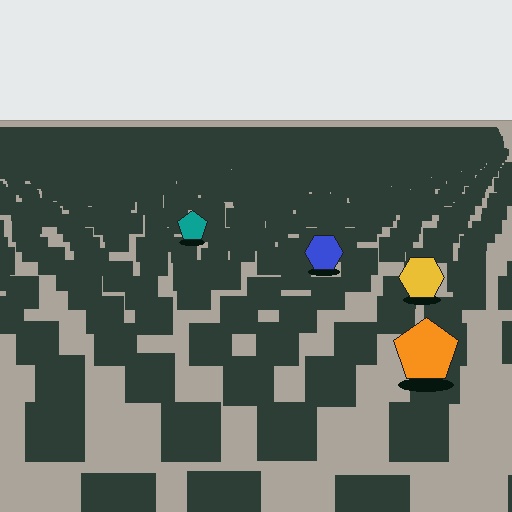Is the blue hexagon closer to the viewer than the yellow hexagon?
No. The yellow hexagon is closer — you can tell from the texture gradient: the ground texture is coarser near it.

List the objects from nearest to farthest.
From nearest to farthest: the orange pentagon, the yellow hexagon, the blue hexagon, the teal pentagon.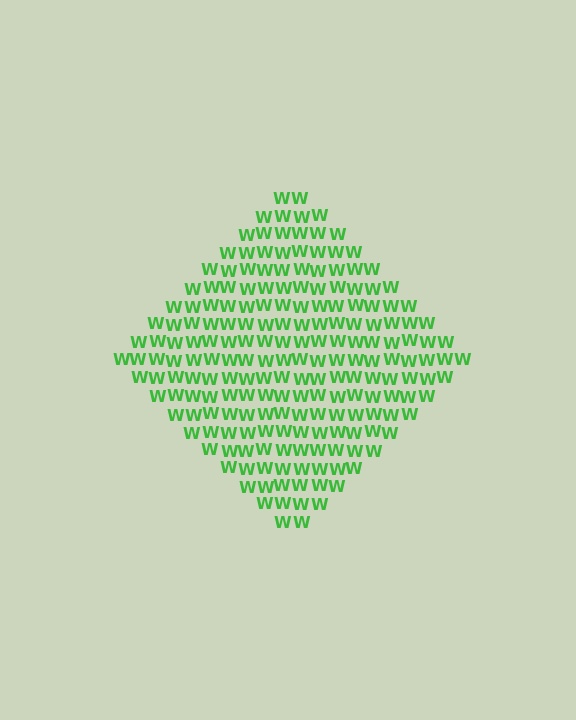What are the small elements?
The small elements are letter W's.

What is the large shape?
The large shape is a diamond.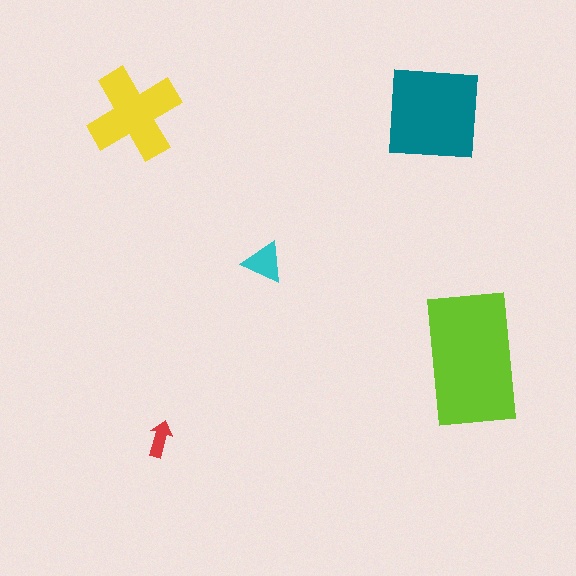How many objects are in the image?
There are 5 objects in the image.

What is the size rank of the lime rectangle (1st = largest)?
1st.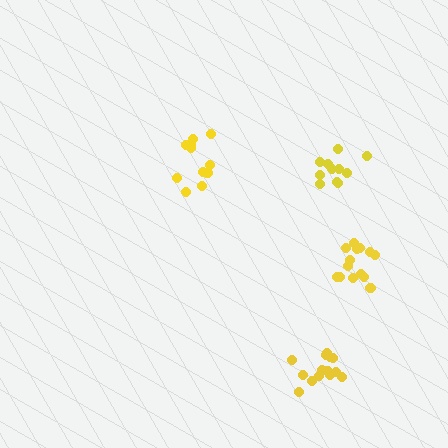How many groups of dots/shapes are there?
There are 4 groups.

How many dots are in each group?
Group 1: 11 dots, Group 2: 11 dots, Group 3: 14 dots, Group 4: 14 dots (50 total).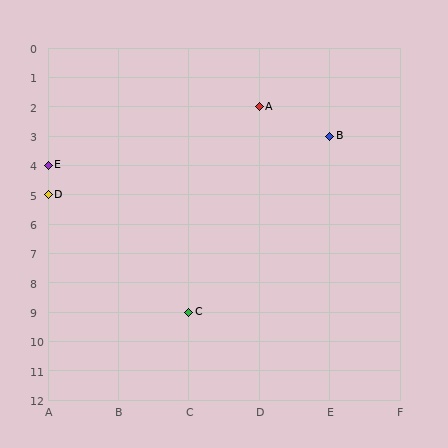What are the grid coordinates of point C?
Point C is at grid coordinates (C, 9).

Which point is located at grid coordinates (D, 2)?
Point A is at (D, 2).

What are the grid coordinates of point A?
Point A is at grid coordinates (D, 2).